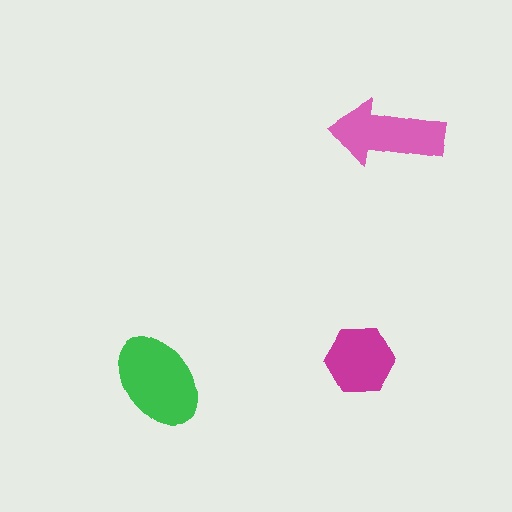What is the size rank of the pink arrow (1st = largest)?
2nd.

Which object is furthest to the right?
The pink arrow is rightmost.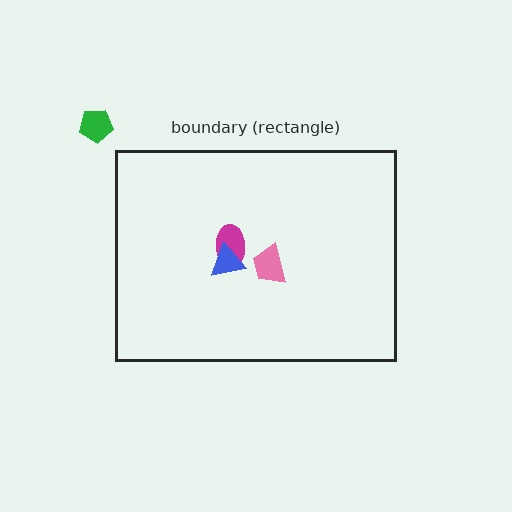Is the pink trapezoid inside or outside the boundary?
Inside.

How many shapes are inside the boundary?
3 inside, 1 outside.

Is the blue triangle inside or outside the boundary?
Inside.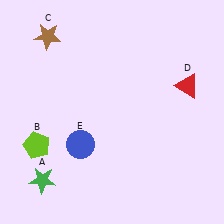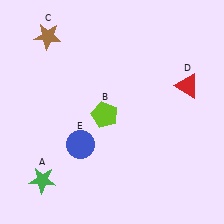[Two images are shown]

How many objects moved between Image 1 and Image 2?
1 object moved between the two images.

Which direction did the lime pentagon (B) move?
The lime pentagon (B) moved right.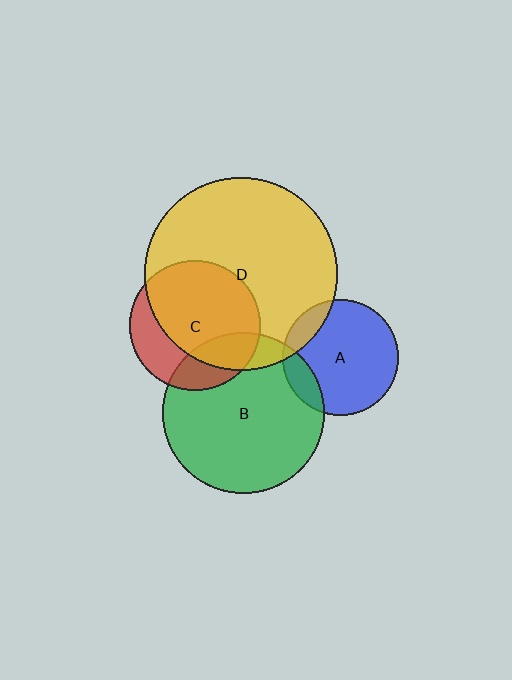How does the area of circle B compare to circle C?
Approximately 1.5 times.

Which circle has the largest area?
Circle D (yellow).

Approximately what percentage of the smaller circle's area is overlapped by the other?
Approximately 25%.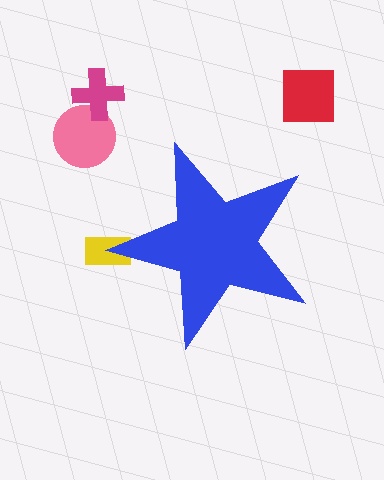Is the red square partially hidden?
No, the red square is fully visible.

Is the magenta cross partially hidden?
No, the magenta cross is fully visible.